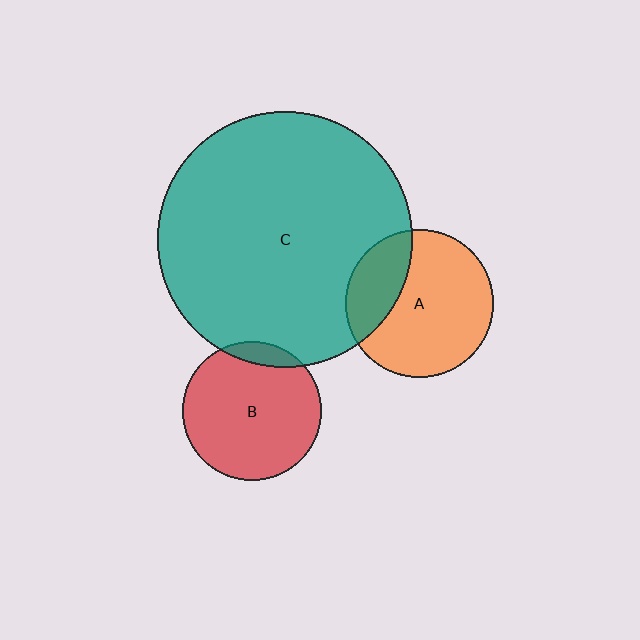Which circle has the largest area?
Circle C (teal).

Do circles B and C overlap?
Yes.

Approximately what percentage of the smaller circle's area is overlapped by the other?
Approximately 10%.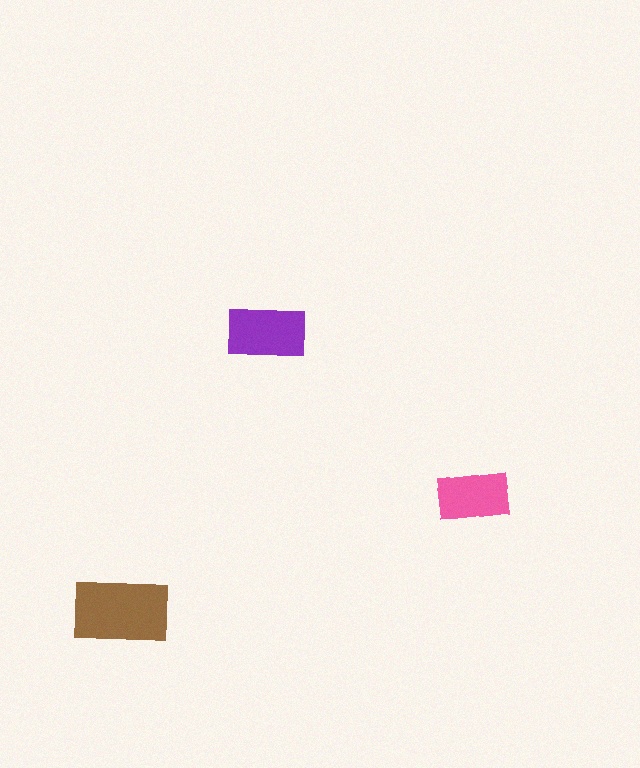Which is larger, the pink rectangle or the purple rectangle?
The purple one.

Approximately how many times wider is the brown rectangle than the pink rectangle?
About 1.5 times wider.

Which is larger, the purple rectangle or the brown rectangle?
The brown one.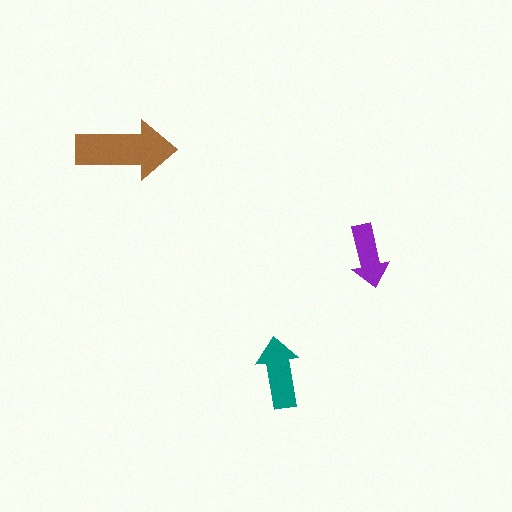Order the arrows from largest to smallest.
the brown one, the teal one, the purple one.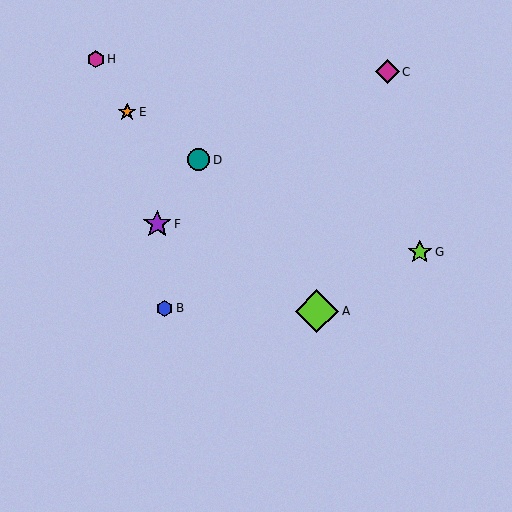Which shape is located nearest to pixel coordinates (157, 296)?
The blue hexagon (labeled B) at (164, 308) is nearest to that location.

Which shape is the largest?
The lime diamond (labeled A) is the largest.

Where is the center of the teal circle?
The center of the teal circle is at (199, 160).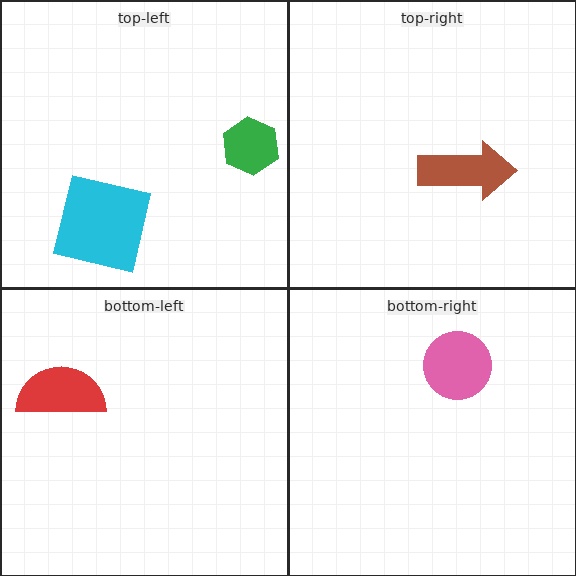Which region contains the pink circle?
The bottom-right region.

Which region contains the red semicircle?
The bottom-left region.